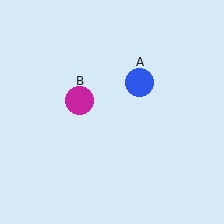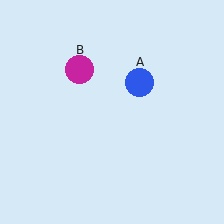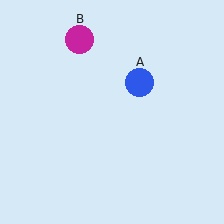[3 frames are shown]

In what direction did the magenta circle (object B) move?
The magenta circle (object B) moved up.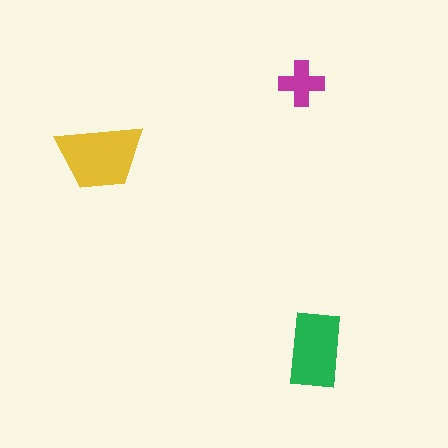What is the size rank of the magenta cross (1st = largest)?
3rd.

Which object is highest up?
The magenta cross is topmost.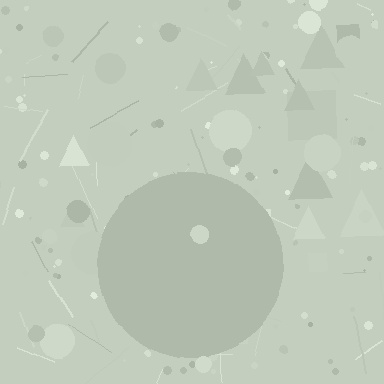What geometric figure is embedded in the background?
A circle is embedded in the background.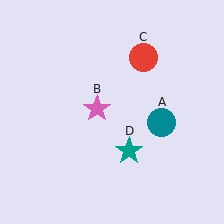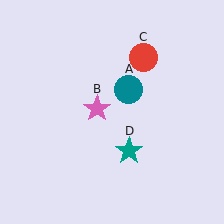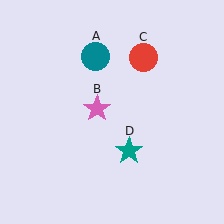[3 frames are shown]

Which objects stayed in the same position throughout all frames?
Pink star (object B) and red circle (object C) and teal star (object D) remained stationary.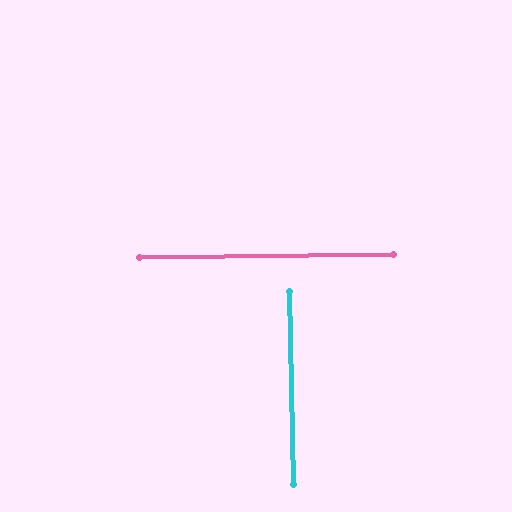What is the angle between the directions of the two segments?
Approximately 90 degrees.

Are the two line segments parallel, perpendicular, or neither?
Perpendicular — they meet at approximately 90°.